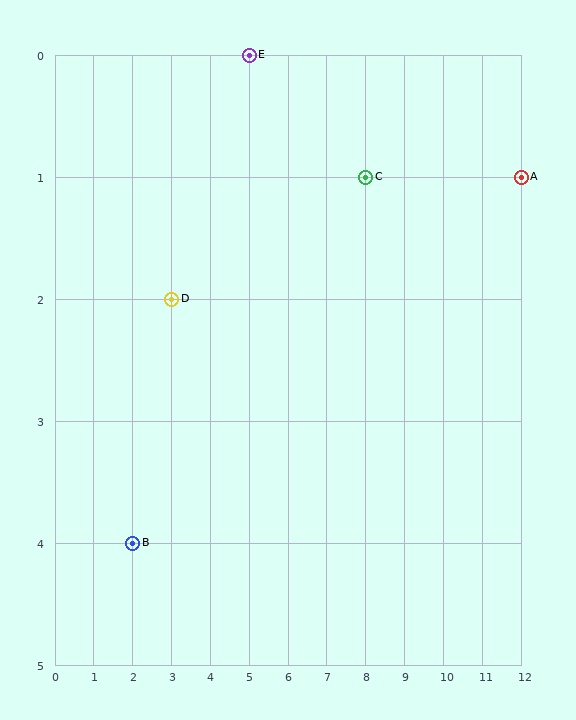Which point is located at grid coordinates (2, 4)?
Point B is at (2, 4).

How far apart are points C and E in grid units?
Points C and E are 3 columns and 1 row apart (about 3.2 grid units diagonally).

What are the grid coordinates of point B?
Point B is at grid coordinates (2, 4).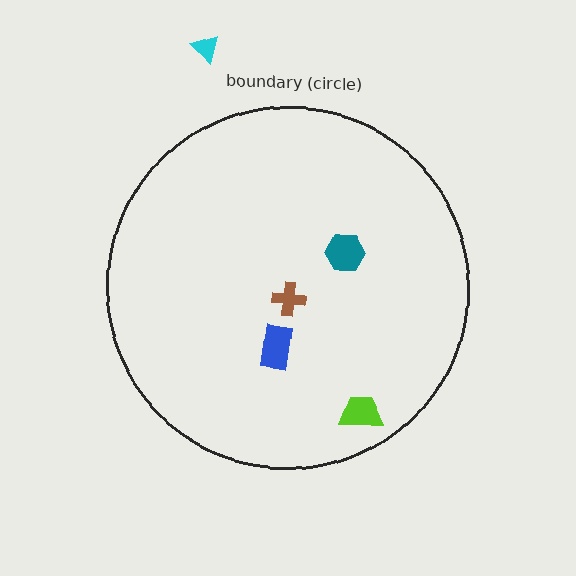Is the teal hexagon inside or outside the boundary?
Inside.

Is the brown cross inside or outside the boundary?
Inside.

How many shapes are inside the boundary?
4 inside, 1 outside.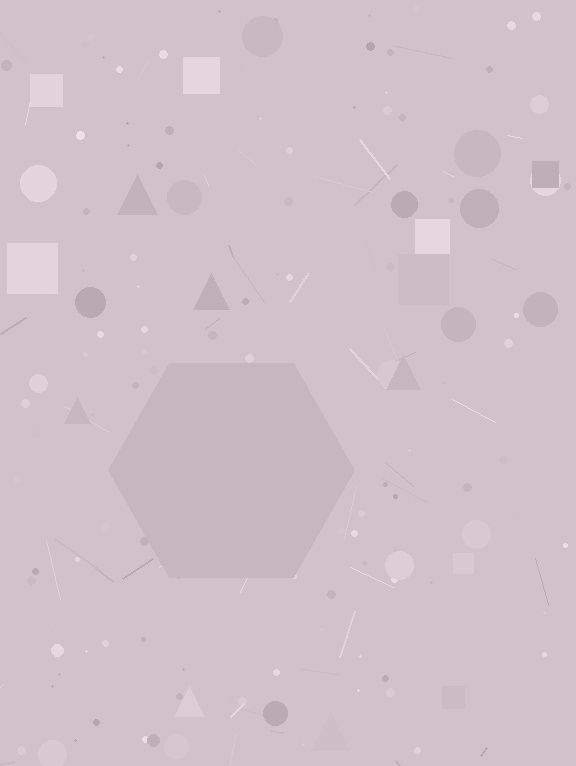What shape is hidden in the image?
A hexagon is hidden in the image.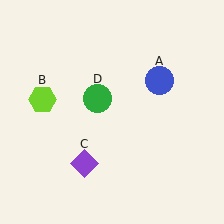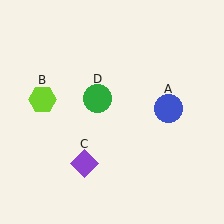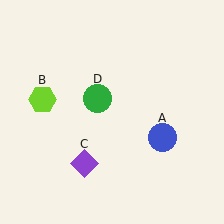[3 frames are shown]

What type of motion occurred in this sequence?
The blue circle (object A) rotated clockwise around the center of the scene.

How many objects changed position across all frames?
1 object changed position: blue circle (object A).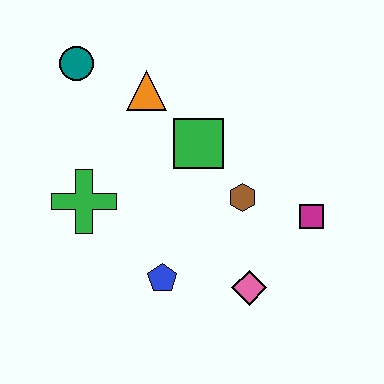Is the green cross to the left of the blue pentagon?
Yes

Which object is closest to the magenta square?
The brown hexagon is closest to the magenta square.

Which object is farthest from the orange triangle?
The pink diamond is farthest from the orange triangle.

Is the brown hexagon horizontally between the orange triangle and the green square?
No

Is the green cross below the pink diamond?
No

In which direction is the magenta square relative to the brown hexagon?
The magenta square is to the right of the brown hexagon.